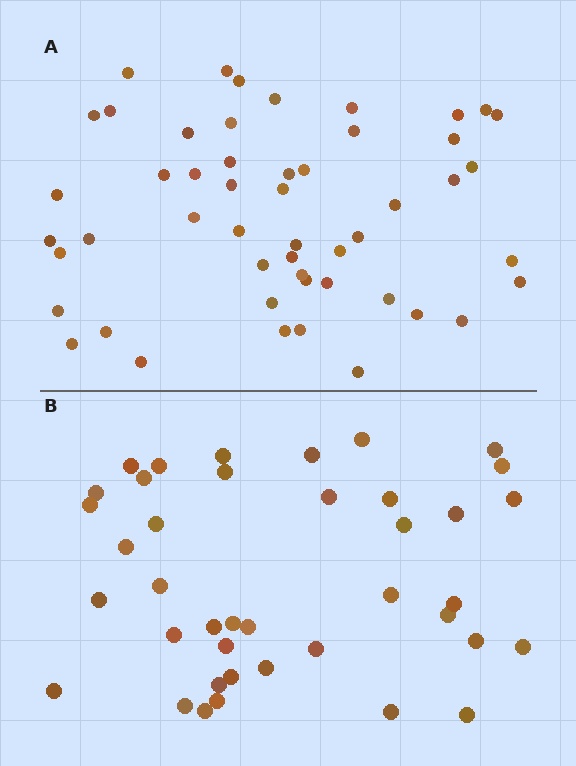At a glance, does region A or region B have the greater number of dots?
Region A (the top region) has more dots.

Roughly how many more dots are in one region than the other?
Region A has roughly 12 or so more dots than region B.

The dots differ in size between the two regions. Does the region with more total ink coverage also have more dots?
No. Region B has more total ink coverage because its dots are larger, but region A actually contains more individual dots. Total area can be misleading — the number of items is what matters here.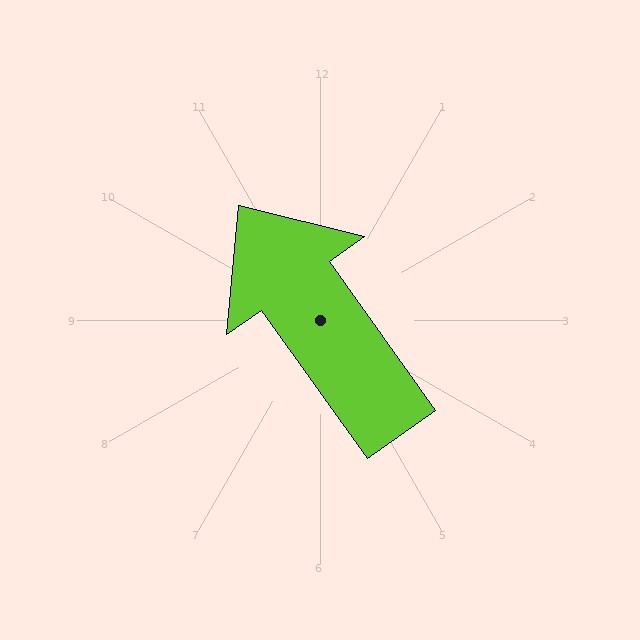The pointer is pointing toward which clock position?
Roughly 11 o'clock.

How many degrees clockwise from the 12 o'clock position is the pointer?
Approximately 325 degrees.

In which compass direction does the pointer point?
Northwest.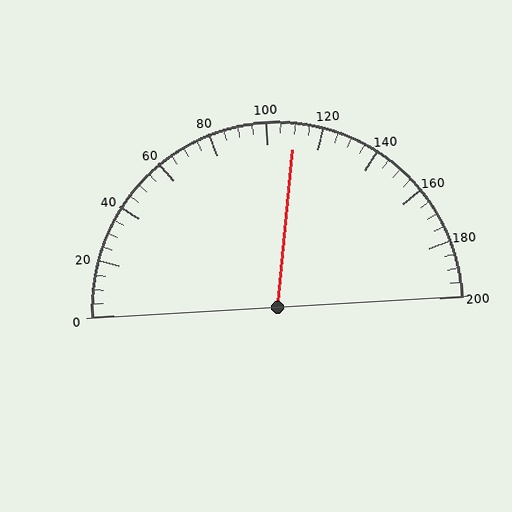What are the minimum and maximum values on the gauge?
The gauge ranges from 0 to 200.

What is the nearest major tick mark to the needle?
The nearest major tick mark is 120.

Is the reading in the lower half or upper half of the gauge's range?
The reading is in the upper half of the range (0 to 200).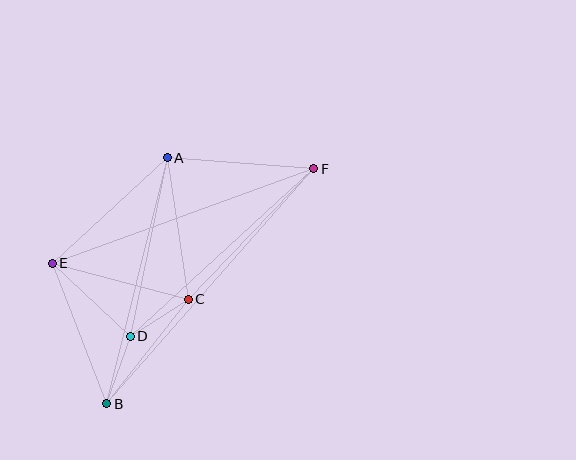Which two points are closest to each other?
Points C and D are closest to each other.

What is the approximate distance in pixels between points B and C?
The distance between B and C is approximately 132 pixels.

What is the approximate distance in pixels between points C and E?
The distance between C and E is approximately 140 pixels.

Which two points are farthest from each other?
Points B and F are farthest from each other.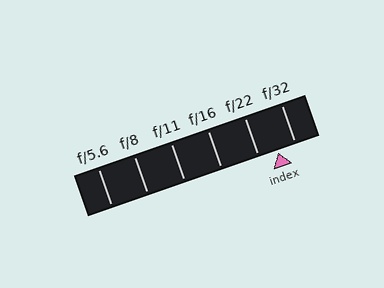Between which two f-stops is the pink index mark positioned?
The index mark is between f/22 and f/32.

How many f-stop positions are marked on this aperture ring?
There are 6 f-stop positions marked.